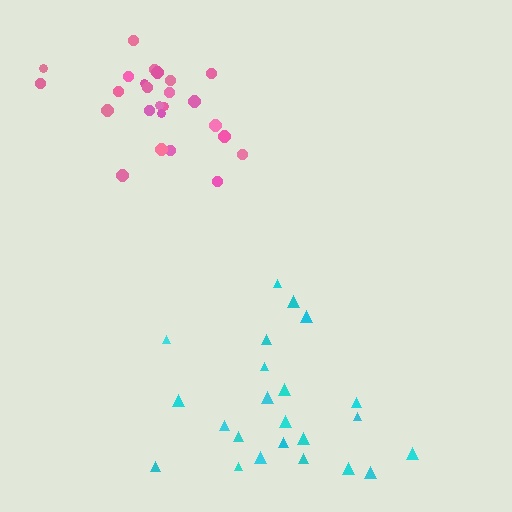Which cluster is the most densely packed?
Pink.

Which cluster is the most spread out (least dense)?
Cyan.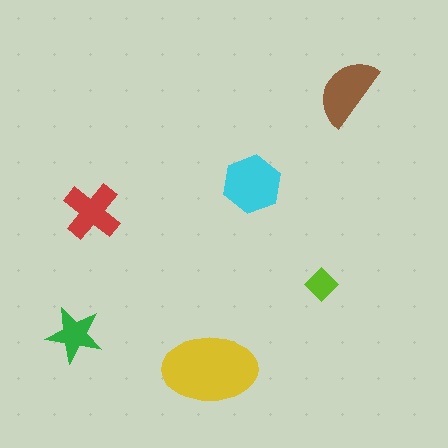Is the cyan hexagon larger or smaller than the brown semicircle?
Larger.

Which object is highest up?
The brown semicircle is topmost.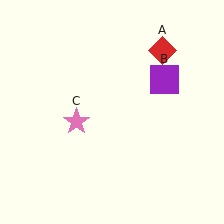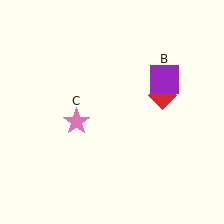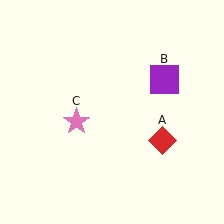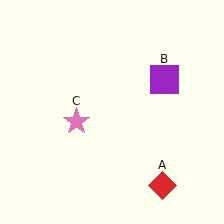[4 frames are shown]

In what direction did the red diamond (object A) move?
The red diamond (object A) moved down.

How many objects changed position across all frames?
1 object changed position: red diamond (object A).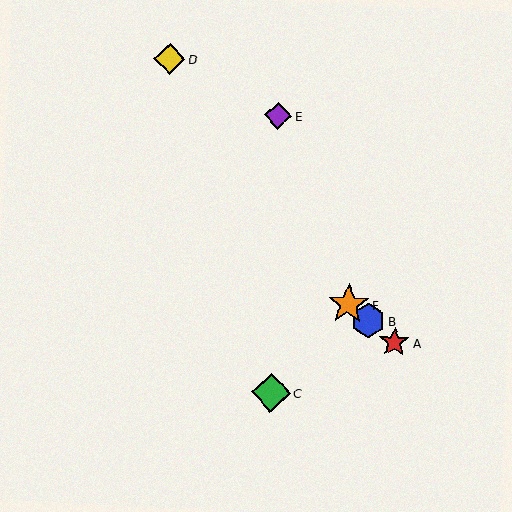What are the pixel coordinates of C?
Object C is at (271, 393).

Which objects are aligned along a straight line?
Objects A, B, F are aligned along a straight line.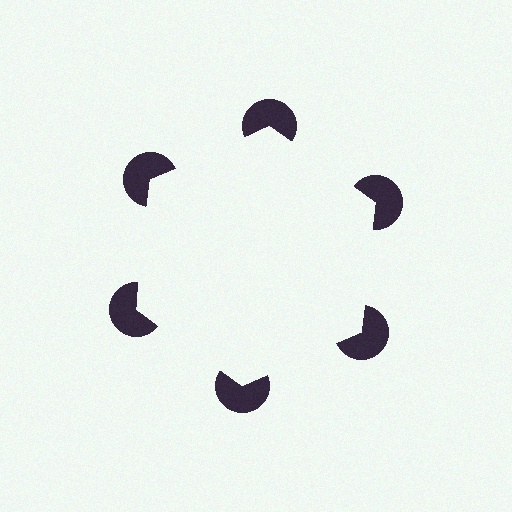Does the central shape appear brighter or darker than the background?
It typically appears slightly brighter than the background, even though no actual brightness change is drawn.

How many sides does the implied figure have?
6 sides.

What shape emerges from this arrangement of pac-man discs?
An illusory hexagon — its edges are inferred from the aligned wedge cuts in the pac-man discs, not physically drawn.